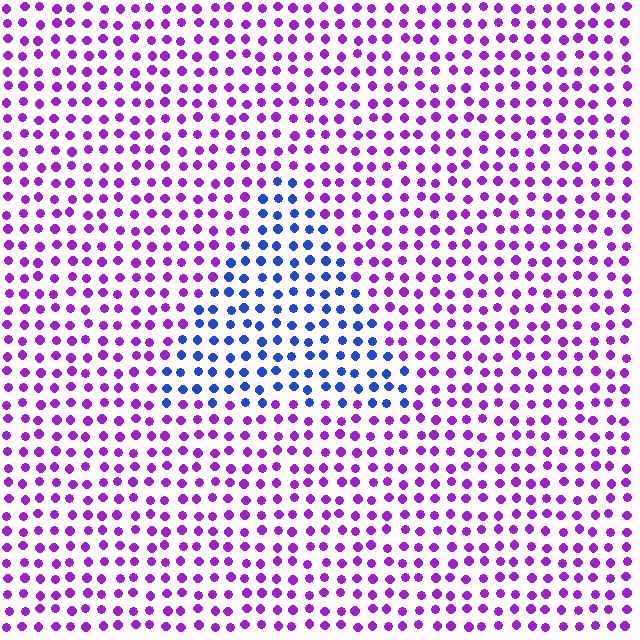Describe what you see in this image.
The image is filled with small purple elements in a uniform arrangement. A triangle-shaped region is visible where the elements are tinted to a slightly different hue, forming a subtle color boundary.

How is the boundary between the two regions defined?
The boundary is defined purely by a slight shift in hue (about 59 degrees). Spacing, size, and orientation are identical on both sides.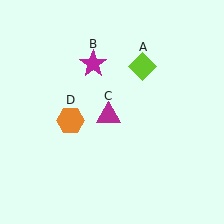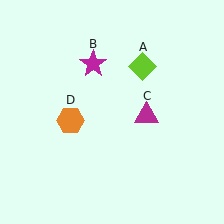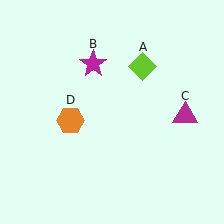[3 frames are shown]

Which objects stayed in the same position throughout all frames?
Lime diamond (object A) and magenta star (object B) and orange hexagon (object D) remained stationary.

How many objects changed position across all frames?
1 object changed position: magenta triangle (object C).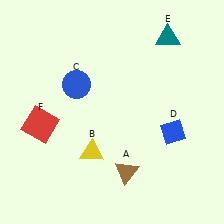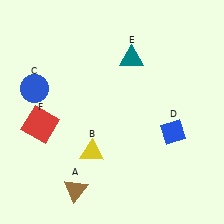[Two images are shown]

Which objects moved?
The objects that moved are: the brown triangle (A), the blue circle (C), the teal triangle (E).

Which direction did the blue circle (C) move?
The blue circle (C) moved left.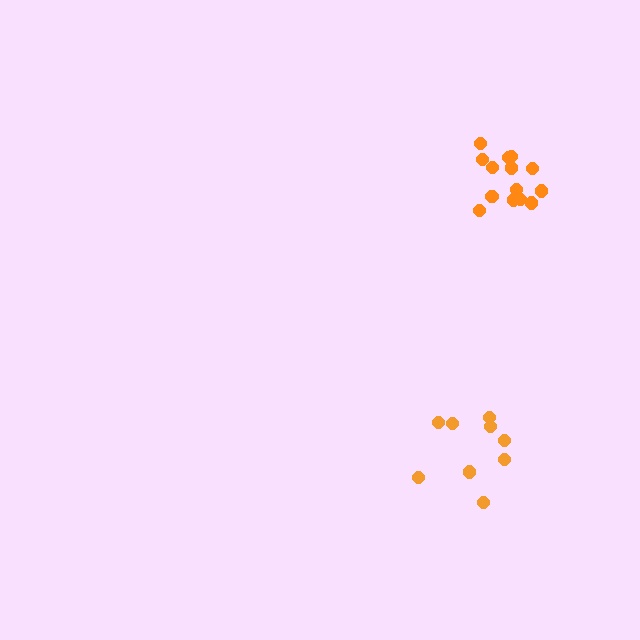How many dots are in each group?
Group 1: 9 dots, Group 2: 14 dots (23 total).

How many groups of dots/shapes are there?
There are 2 groups.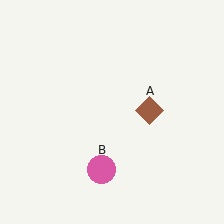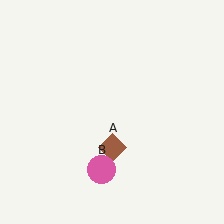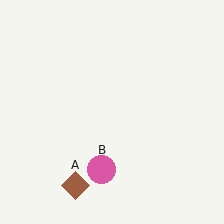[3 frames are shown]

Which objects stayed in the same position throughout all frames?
Pink circle (object B) remained stationary.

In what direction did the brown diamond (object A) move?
The brown diamond (object A) moved down and to the left.